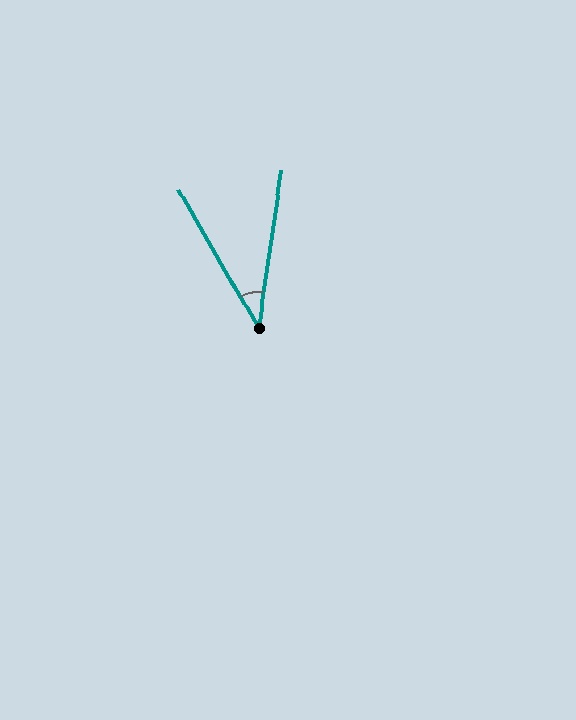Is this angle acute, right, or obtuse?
It is acute.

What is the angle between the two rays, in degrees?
Approximately 38 degrees.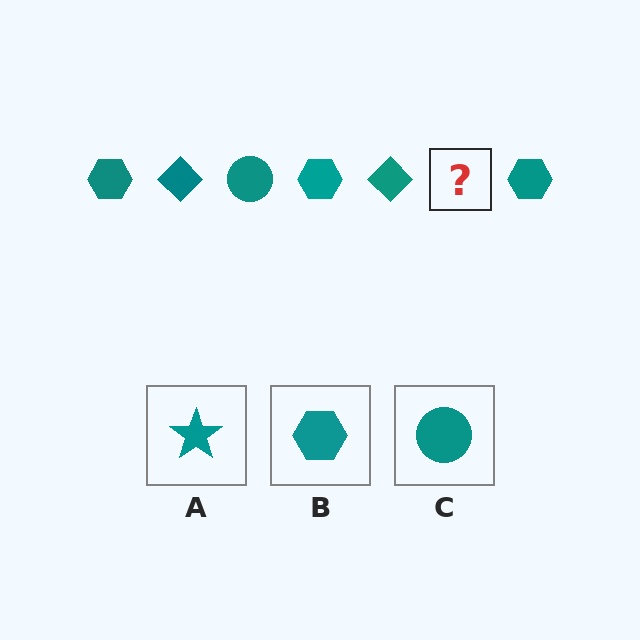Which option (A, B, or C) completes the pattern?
C.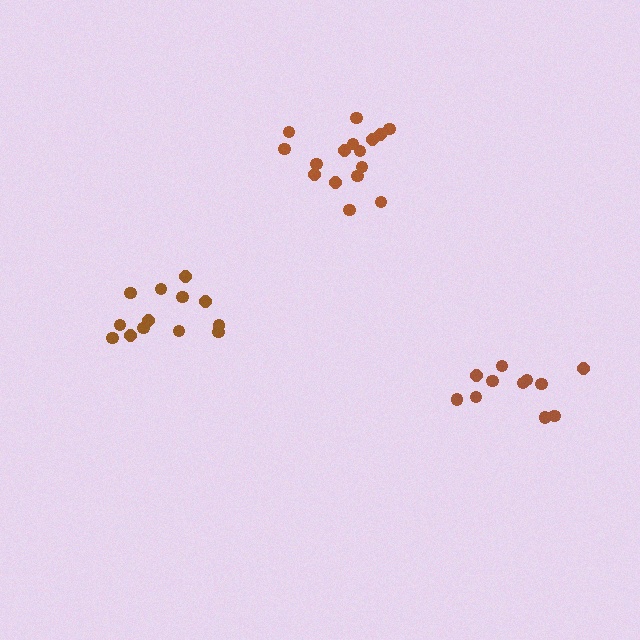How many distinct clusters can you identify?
There are 3 distinct clusters.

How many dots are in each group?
Group 1: 16 dots, Group 2: 11 dots, Group 3: 13 dots (40 total).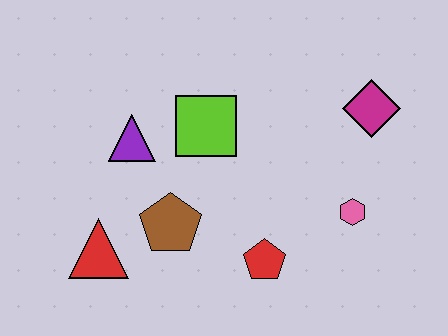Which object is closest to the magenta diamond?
The pink hexagon is closest to the magenta diamond.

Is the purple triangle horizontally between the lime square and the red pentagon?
No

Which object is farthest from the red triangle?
The magenta diamond is farthest from the red triangle.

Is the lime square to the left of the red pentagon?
Yes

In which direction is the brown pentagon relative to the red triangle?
The brown pentagon is to the right of the red triangle.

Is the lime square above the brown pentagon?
Yes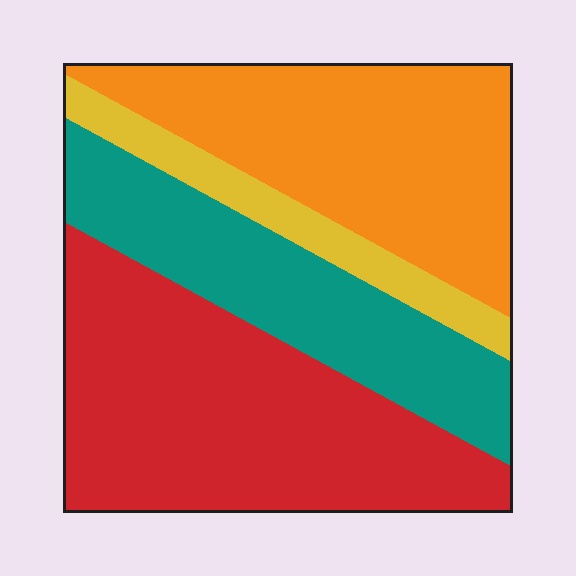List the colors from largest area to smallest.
From largest to smallest: red, orange, teal, yellow.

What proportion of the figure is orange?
Orange covers 30% of the figure.